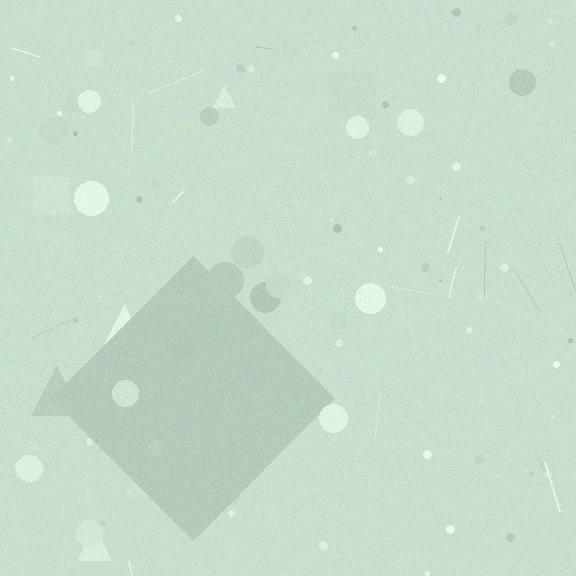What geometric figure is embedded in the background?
A diamond is embedded in the background.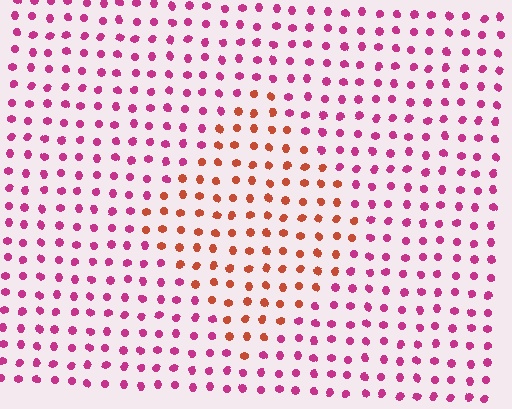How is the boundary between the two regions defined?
The boundary is defined purely by a slight shift in hue (about 47 degrees). Spacing, size, and orientation are identical on both sides.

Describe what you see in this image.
The image is filled with small magenta elements in a uniform arrangement. A diamond-shaped region is visible where the elements are tinted to a slightly different hue, forming a subtle color boundary.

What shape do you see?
I see a diamond.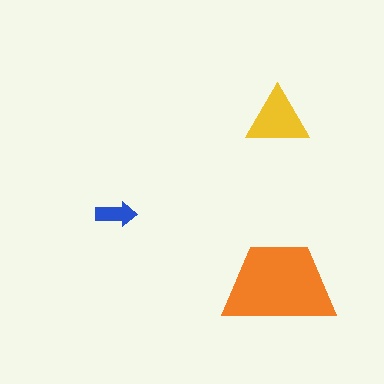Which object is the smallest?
The blue arrow.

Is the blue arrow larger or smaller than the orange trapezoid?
Smaller.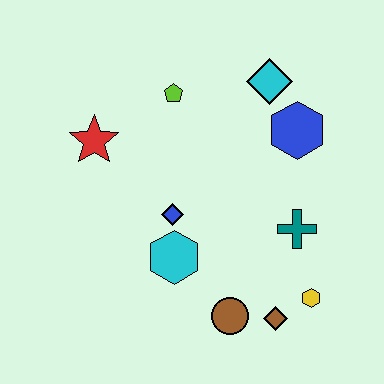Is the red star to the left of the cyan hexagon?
Yes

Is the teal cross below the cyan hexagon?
No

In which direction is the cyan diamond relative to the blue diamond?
The cyan diamond is above the blue diamond.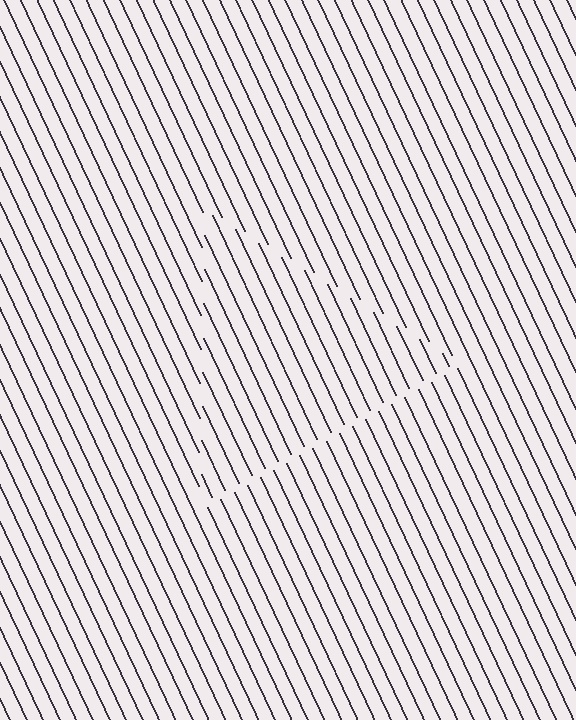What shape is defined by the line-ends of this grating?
An illusory triangle. The interior of the shape contains the same grating, shifted by half a period — the contour is defined by the phase discontinuity where line-ends from the inner and outer gratings abut.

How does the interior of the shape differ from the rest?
The interior of the shape contains the same grating, shifted by half a period — the contour is defined by the phase discontinuity where line-ends from the inner and outer gratings abut.